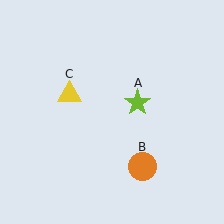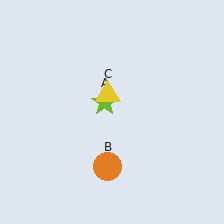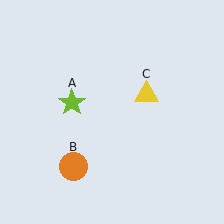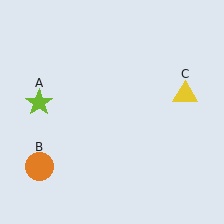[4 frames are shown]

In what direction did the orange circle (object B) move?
The orange circle (object B) moved left.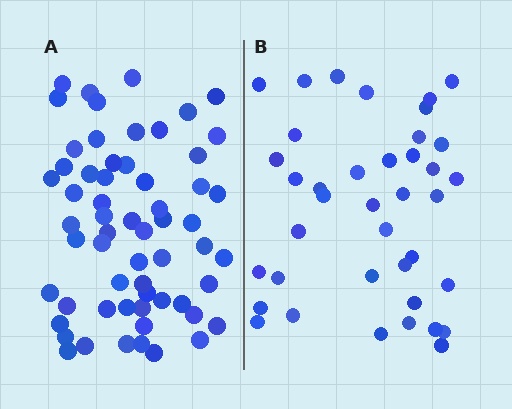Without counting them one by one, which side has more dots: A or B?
Region A (the left region) has more dots.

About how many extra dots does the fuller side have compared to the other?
Region A has approximately 20 more dots than region B.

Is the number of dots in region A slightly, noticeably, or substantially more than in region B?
Region A has substantially more. The ratio is roughly 1.5 to 1.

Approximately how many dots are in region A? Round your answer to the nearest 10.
About 60 dots.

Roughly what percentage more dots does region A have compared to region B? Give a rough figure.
About 55% more.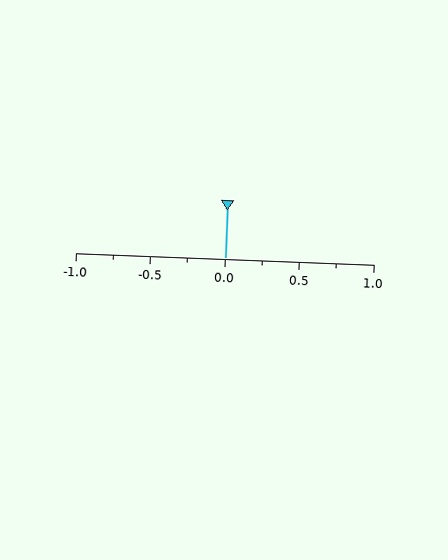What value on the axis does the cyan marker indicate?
The marker indicates approximately 0.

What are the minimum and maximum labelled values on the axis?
The axis runs from -1.0 to 1.0.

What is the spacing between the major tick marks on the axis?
The major ticks are spaced 0.5 apart.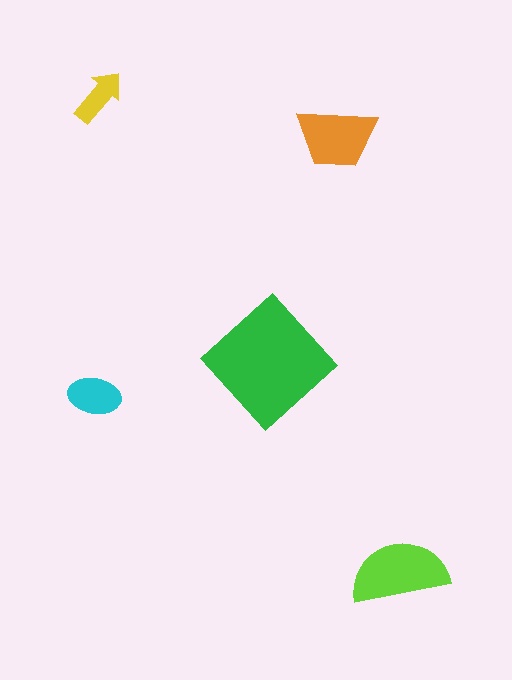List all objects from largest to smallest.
The green diamond, the lime semicircle, the orange trapezoid, the cyan ellipse, the yellow arrow.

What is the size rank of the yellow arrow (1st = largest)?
5th.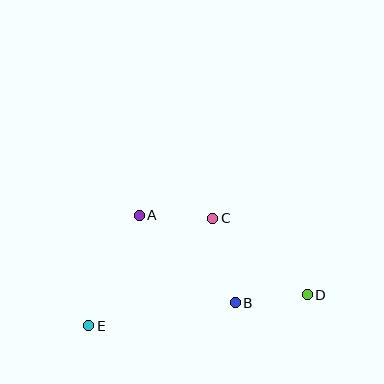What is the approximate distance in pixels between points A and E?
The distance between A and E is approximately 122 pixels.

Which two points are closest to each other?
Points B and D are closest to each other.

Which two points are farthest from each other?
Points D and E are farthest from each other.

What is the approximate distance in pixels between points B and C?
The distance between B and C is approximately 87 pixels.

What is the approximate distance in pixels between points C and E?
The distance between C and E is approximately 164 pixels.